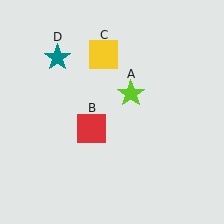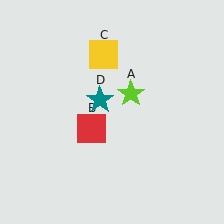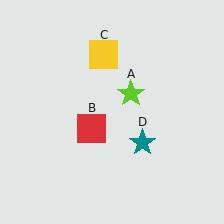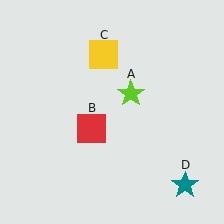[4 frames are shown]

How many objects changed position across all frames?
1 object changed position: teal star (object D).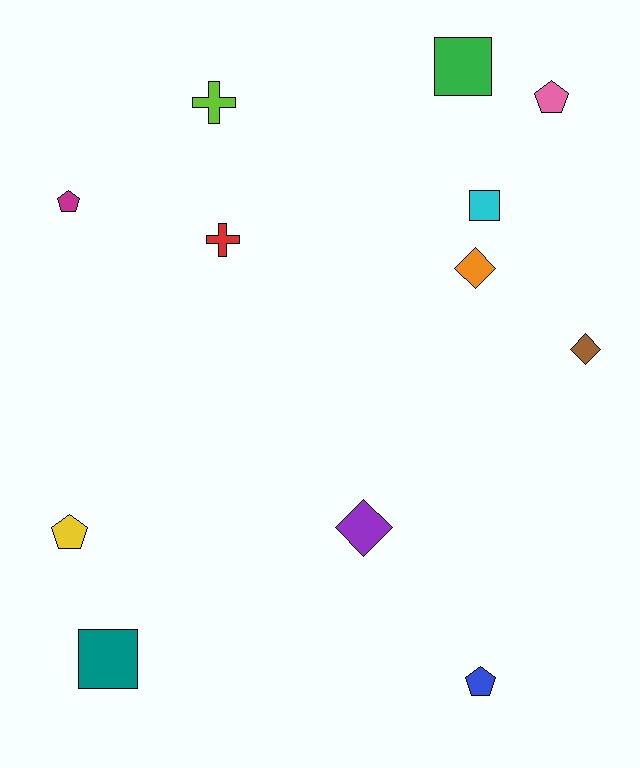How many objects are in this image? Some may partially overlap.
There are 12 objects.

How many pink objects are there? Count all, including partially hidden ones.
There is 1 pink object.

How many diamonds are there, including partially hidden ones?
There are 3 diamonds.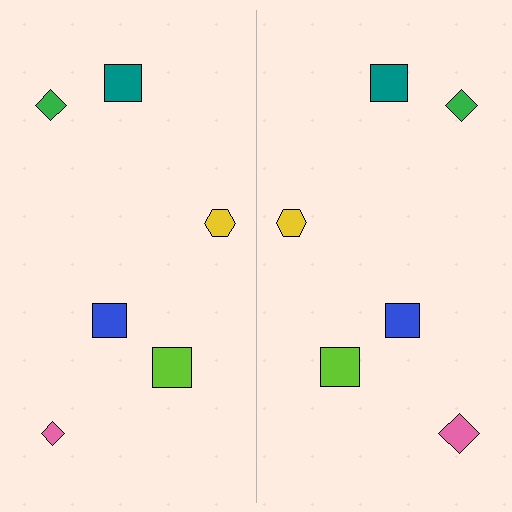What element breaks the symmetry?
The pink diamond on the right side has a different size than its mirror counterpart.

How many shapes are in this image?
There are 12 shapes in this image.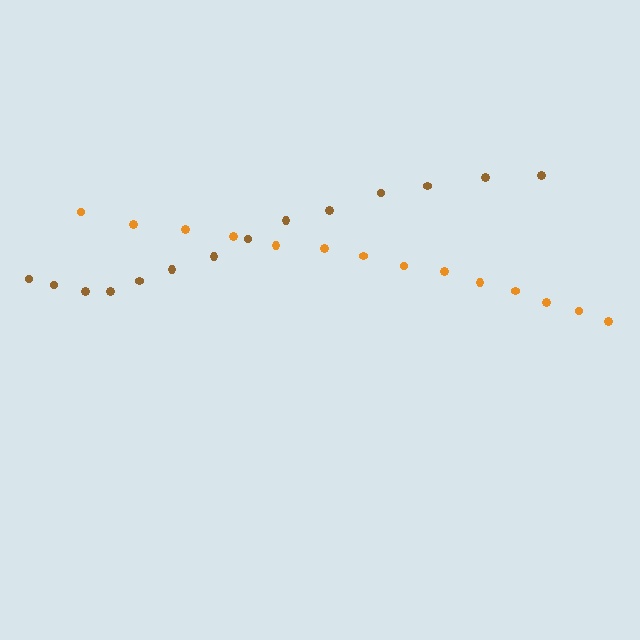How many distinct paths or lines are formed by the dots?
There are 2 distinct paths.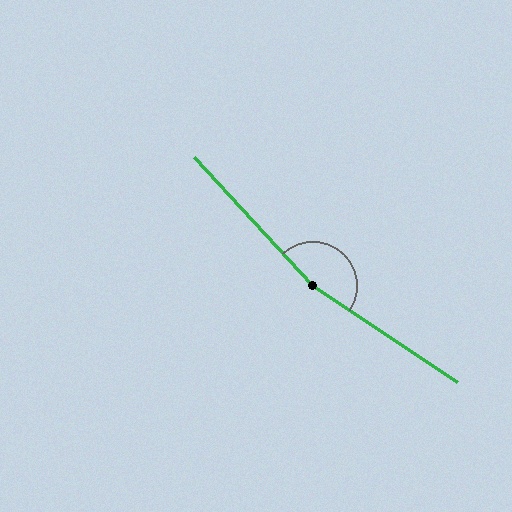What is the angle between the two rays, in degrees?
Approximately 166 degrees.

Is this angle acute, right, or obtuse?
It is obtuse.